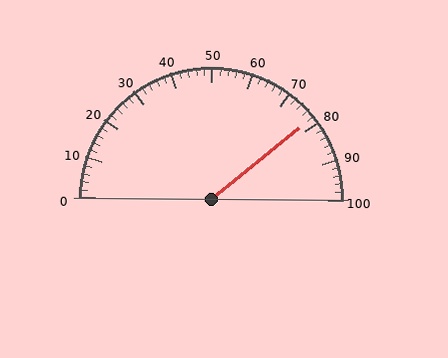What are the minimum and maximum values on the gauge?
The gauge ranges from 0 to 100.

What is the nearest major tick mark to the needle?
The nearest major tick mark is 80.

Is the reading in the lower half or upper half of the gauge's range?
The reading is in the upper half of the range (0 to 100).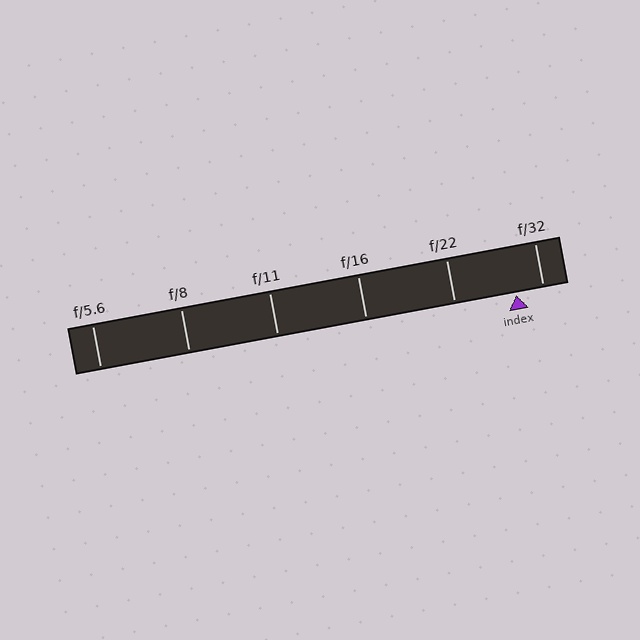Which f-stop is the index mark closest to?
The index mark is closest to f/32.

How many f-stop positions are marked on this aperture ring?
There are 6 f-stop positions marked.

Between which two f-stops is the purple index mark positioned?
The index mark is between f/22 and f/32.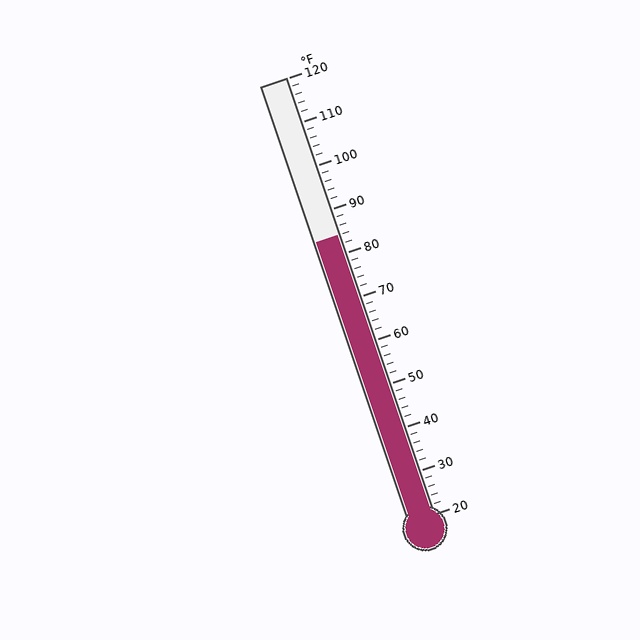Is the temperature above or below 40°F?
The temperature is above 40°F.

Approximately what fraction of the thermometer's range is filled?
The thermometer is filled to approximately 65% of its range.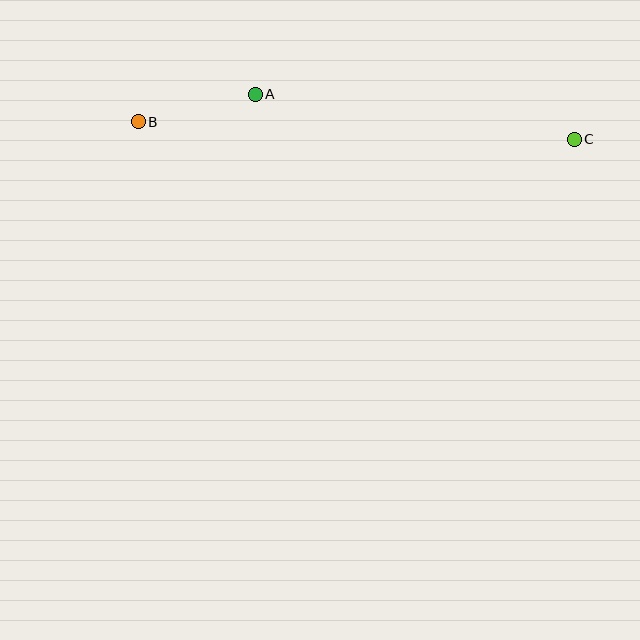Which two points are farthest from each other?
Points B and C are farthest from each other.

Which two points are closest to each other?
Points A and B are closest to each other.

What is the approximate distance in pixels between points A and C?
The distance between A and C is approximately 322 pixels.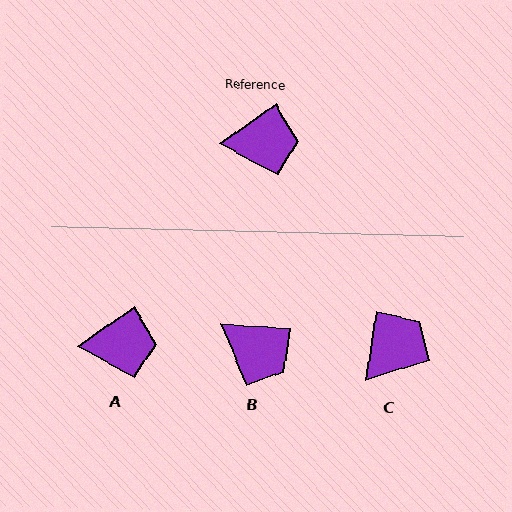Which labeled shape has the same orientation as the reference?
A.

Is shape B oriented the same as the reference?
No, it is off by about 39 degrees.